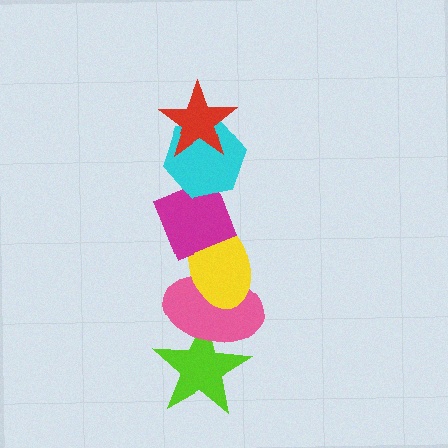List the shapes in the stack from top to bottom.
From top to bottom: the red star, the cyan hexagon, the magenta diamond, the yellow ellipse, the pink ellipse, the lime star.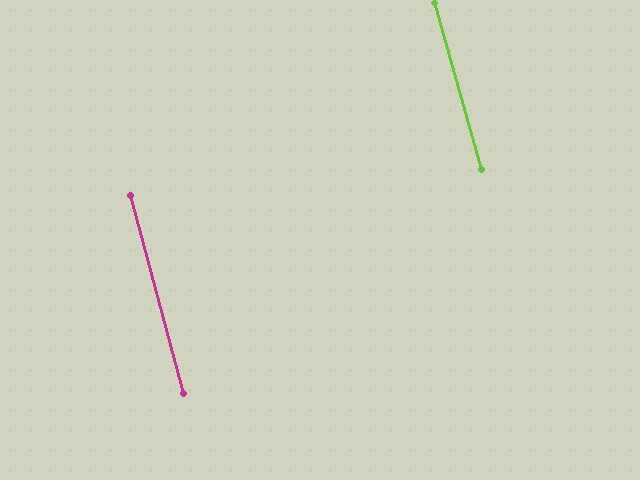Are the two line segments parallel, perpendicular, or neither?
Parallel — their directions differ by only 1.1°.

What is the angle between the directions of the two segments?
Approximately 1 degree.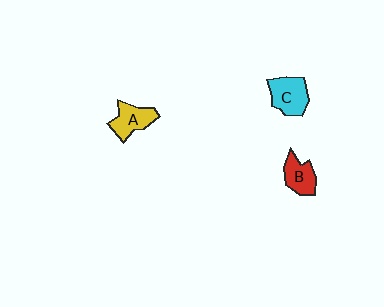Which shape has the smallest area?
Shape B (red).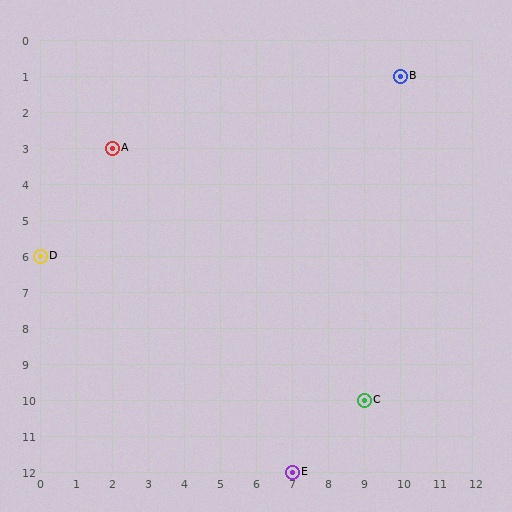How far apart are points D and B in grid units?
Points D and B are 10 columns and 5 rows apart (about 11.2 grid units diagonally).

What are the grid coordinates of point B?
Point B is at grid coordinates (10, 1).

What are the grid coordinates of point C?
Point C is at grid coordinates (9, 10).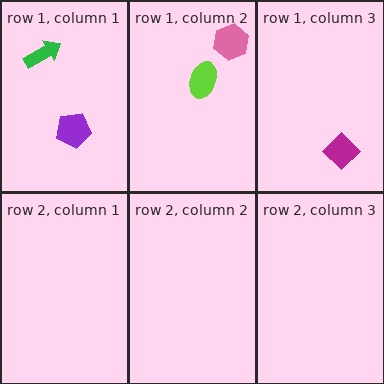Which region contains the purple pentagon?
The row 1, column 1 region.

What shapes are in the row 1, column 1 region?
The purple pentagon, the green arrow.